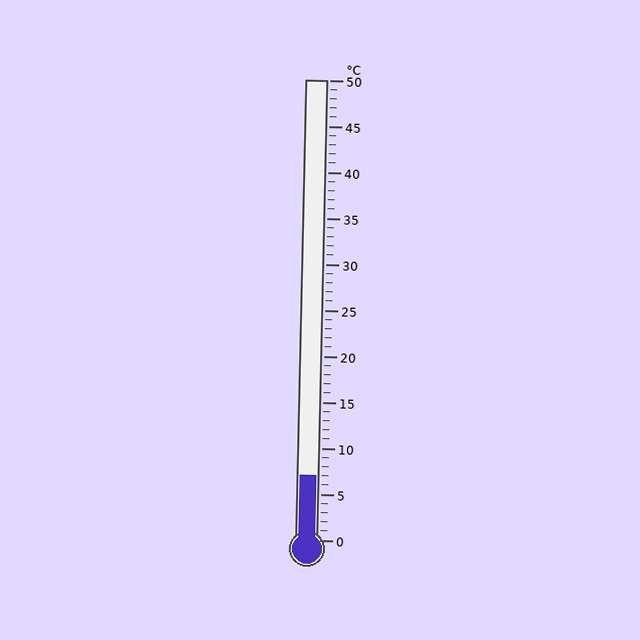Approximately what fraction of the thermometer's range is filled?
The thermometer is filled to approximately 15% of its range.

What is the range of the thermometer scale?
The thermometer scale ranges from 0°C to 50°C.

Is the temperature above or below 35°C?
The temperature is below 35°C.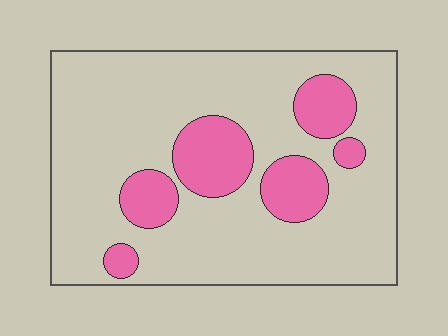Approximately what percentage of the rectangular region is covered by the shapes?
Approximately 20%.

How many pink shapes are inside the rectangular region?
6.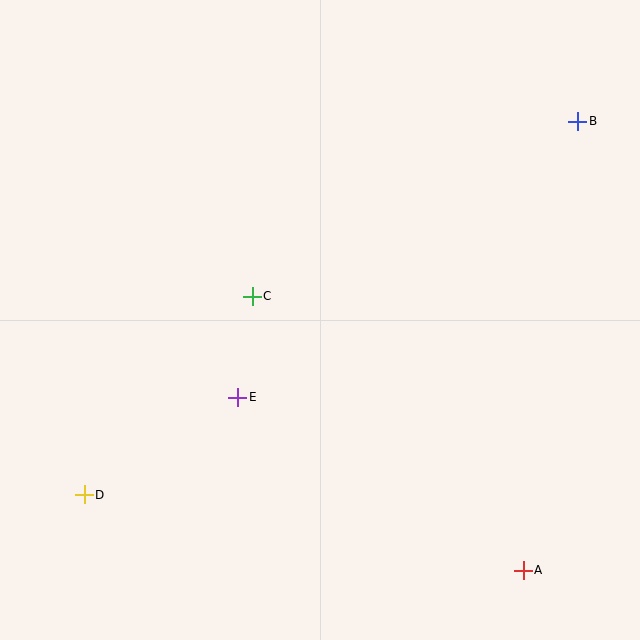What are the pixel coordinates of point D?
Point D is at (84, 495).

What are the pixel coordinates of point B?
Point B is at (578, 121).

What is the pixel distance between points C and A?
The distance between C and A is 385 pixels.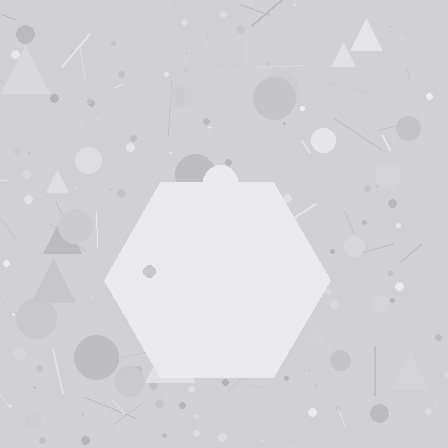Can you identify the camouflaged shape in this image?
The camouflaged shape is a hexagon.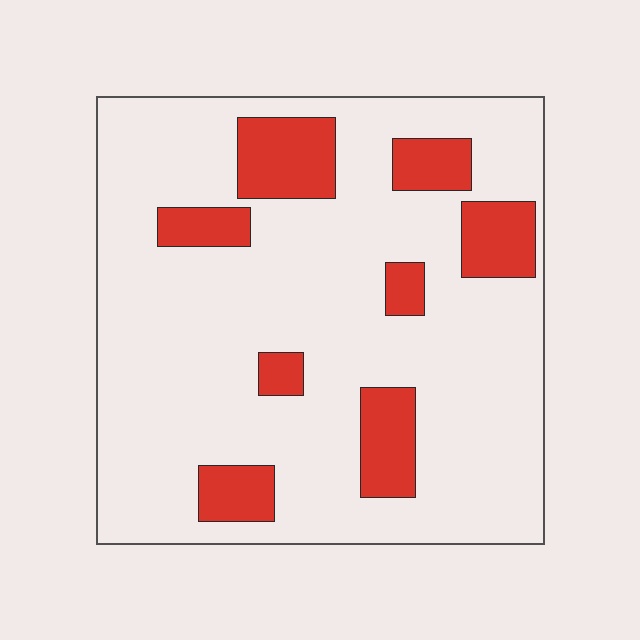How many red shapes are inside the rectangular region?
8.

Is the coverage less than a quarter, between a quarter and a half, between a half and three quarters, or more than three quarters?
Less than a quarter.